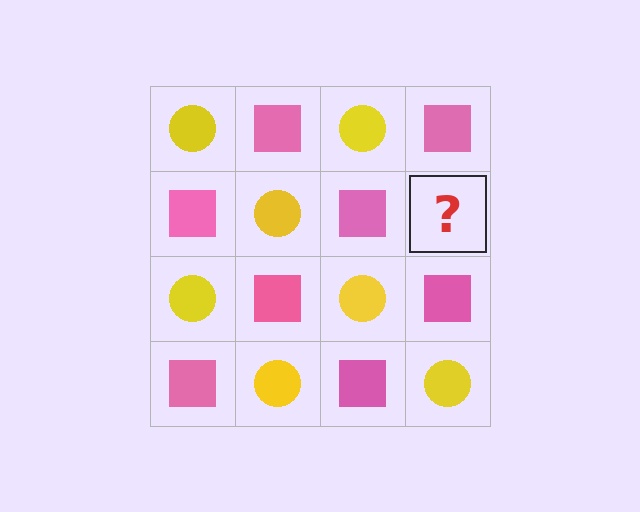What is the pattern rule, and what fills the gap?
The rule is that it alternates yellow circle and pink square in a checkerboard pattern. The gap should be filled with a yellow circle.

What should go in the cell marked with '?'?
The missing cell should contain a yellow circle.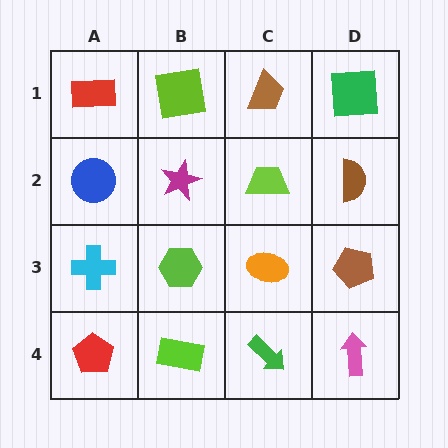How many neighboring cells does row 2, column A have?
3.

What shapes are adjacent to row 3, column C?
A lime trapezoid (row 2, column C), a green arrow (row 4, column C), a lime hexagon (row 3, column B), a brown pentagon (row 3, column D).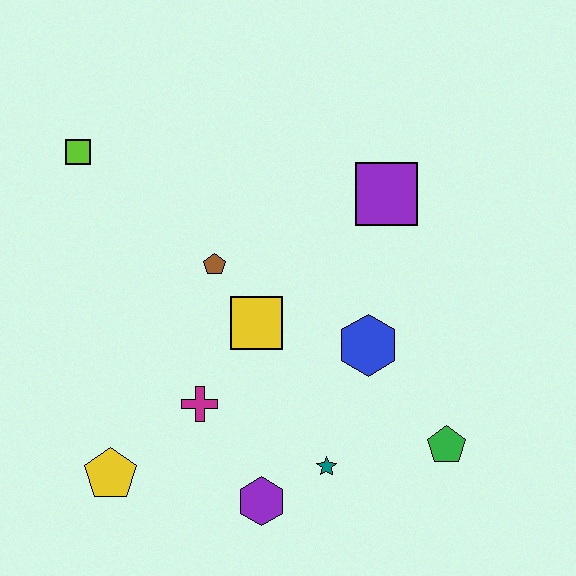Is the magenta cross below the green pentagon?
No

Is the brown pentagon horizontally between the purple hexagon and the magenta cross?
Yes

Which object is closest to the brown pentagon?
The yellow square is closest to the brown pentagon.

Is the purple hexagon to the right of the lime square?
Yes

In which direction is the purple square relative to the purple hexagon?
The purple square is above the purple hexagon.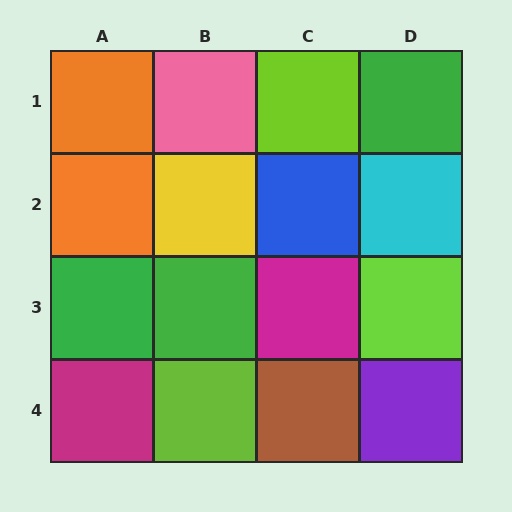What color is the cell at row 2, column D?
Cyan.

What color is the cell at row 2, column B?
Yellow.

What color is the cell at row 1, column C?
Lime.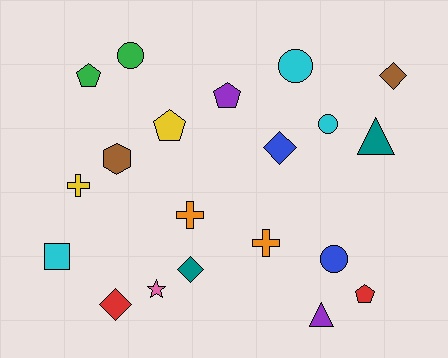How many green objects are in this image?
There are 2 green objects.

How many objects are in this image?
There are 20 objects.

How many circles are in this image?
There are 4 circles.